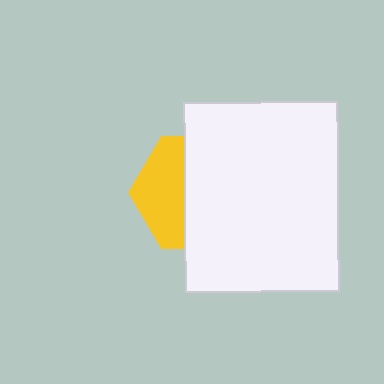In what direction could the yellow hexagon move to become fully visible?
The yellow hexagon could move left. That would shift it out from behind the white rectangle entirely.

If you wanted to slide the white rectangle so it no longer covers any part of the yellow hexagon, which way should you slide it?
Slide it right — that is the most direct way to separate the two shapes.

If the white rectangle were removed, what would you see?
You would see the complete yellow hexagon.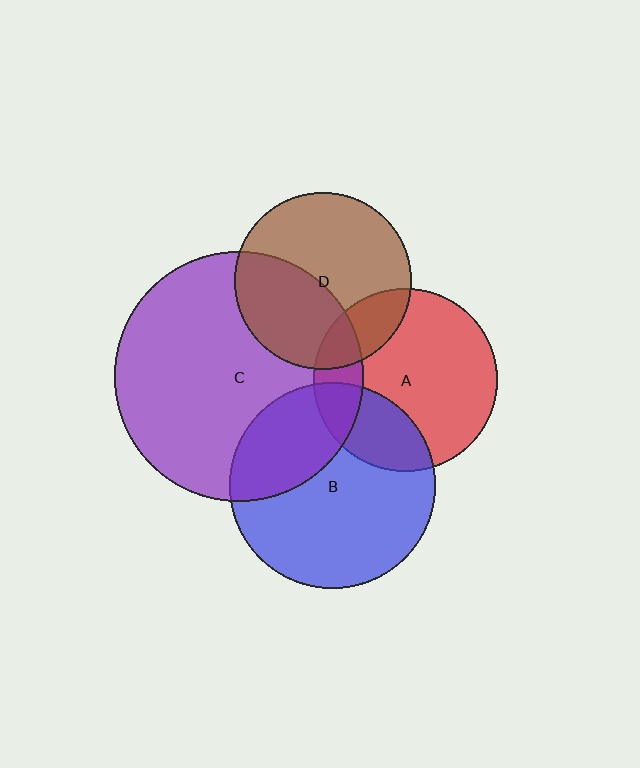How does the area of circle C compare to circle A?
Approximately 1.8 times.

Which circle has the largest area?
Circle C (purple).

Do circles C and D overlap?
Yes.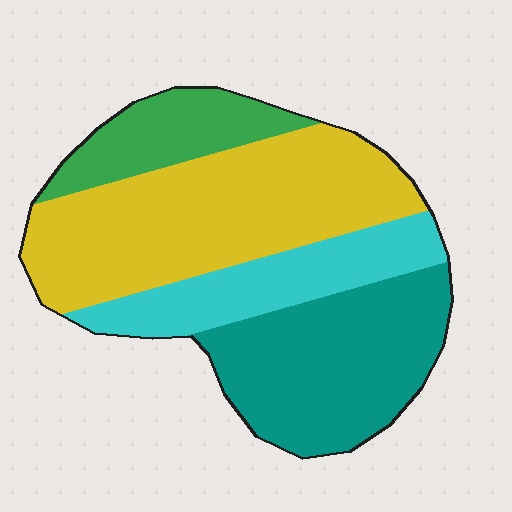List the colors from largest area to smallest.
From largest to smallest: yellow, teal, cyan, green.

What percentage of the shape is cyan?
Cyan covers around 20% of the shape.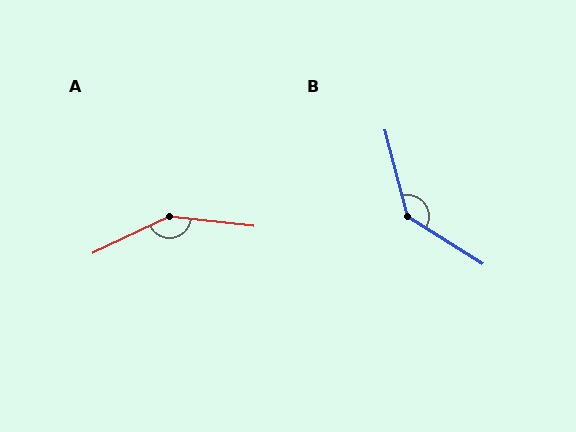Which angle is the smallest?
B, at approximately 136 degrees.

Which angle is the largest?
A, at approximately 148 degrees.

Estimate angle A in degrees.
Approximately 148 degrees.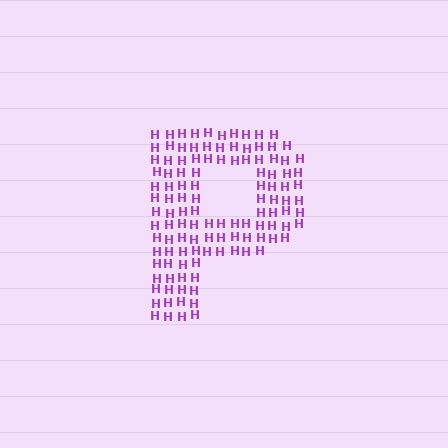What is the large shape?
The large shape is the letter P.